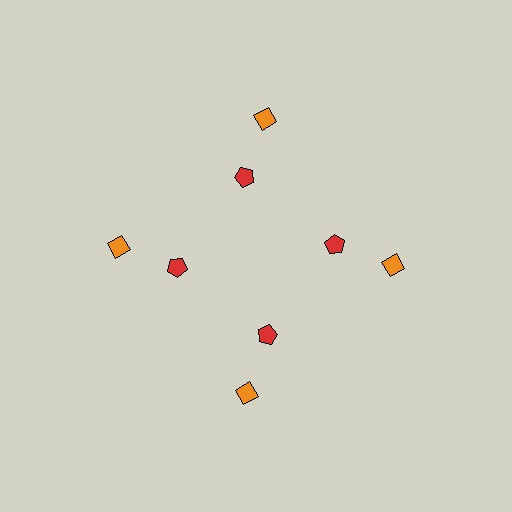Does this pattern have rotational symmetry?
Yes, this pattern has 4-fold rotational symmetry. It looks the same after rotating 90 degrees around the center.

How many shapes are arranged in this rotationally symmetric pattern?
There are 8 shapes, arranged in 4 groups of 2.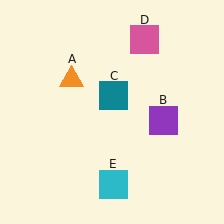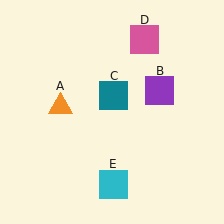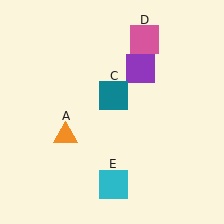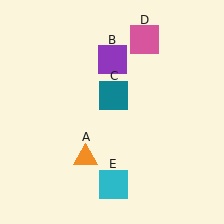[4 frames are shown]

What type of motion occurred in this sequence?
The orange triangle (object A), purple square (object B) rotated counterclockwise around the center of the scene.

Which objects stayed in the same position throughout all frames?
Teal square (object C) and pink square (object D) and cyan square (object E) remained stationary.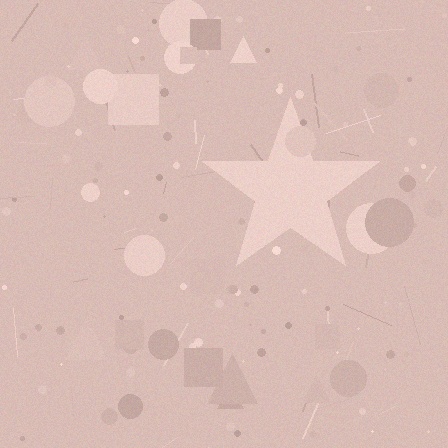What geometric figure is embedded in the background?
A star is embedded in the background.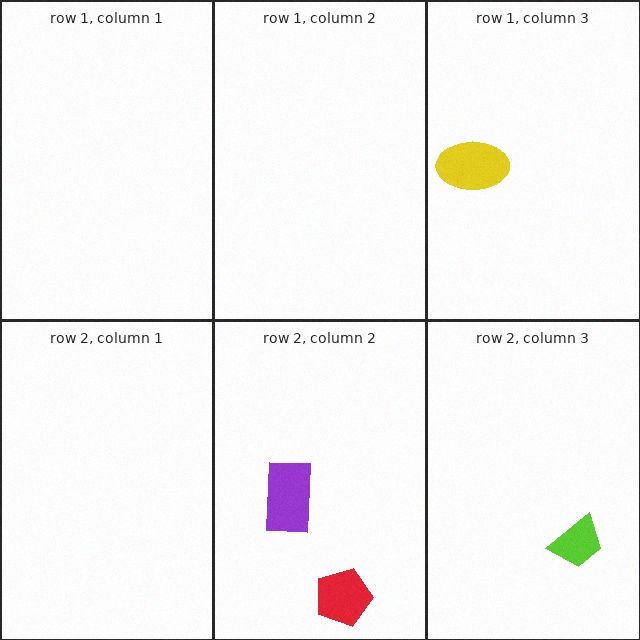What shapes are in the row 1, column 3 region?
The yellow ellipse.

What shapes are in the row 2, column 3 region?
The lime trapezoid.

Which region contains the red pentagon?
The row 2, column 2 region.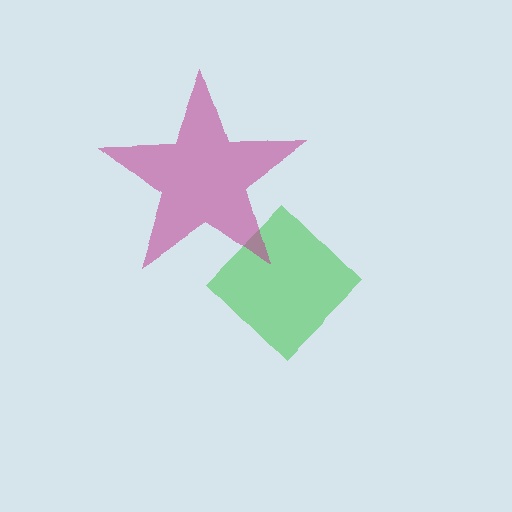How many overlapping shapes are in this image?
There are 2 overlapping shapes in the image.